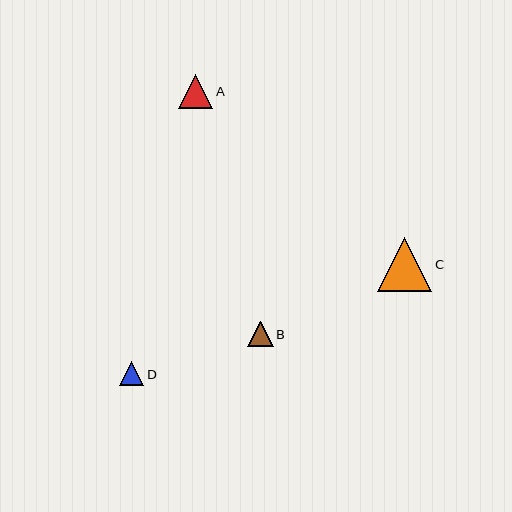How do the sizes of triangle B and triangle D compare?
Triangle B and triangle D are approximately the same size.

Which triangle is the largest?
Triangle C is the largest with a size of approximately 54 pixels.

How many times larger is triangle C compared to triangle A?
Triangle C is approximately 1.6 times the size of triangle A.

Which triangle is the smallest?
Triangle D is the smallest with a size of approximately 25 pixels.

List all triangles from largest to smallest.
From largest to smallest: C, A, B, D.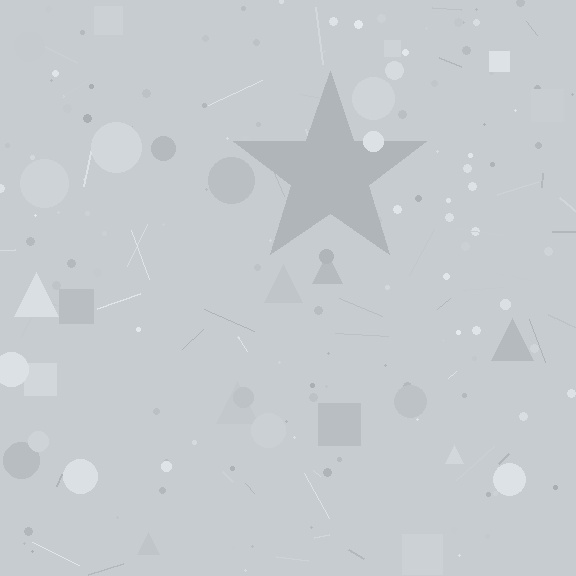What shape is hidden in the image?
A star is hidden in the image.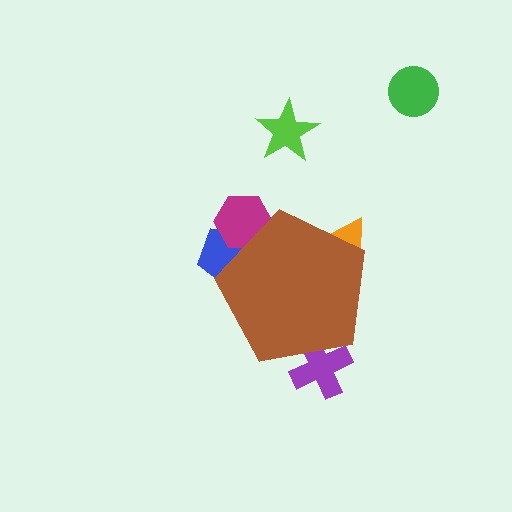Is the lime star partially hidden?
No, the lime star is fully visible.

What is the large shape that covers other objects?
A brown pentagon.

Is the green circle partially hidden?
No, the green circle is fully visible.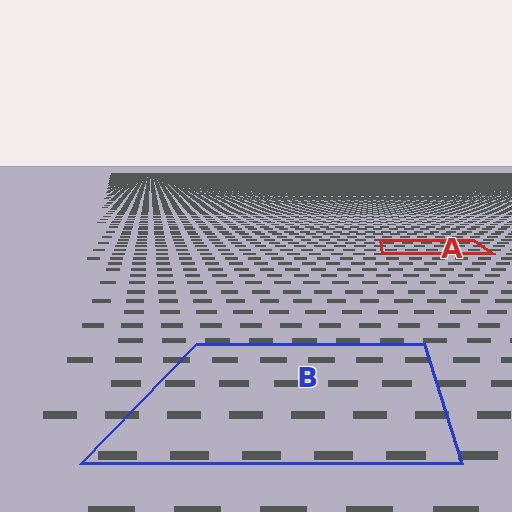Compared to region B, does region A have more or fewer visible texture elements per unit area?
Region A has more texture elements per unit area — they are packed more densely because it is farther away.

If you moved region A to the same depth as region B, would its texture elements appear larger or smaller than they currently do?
They would appear larger. At a closer depth, the same texture elements are projected at a bigger on-screen size.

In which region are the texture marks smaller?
The texture marks are smaller in region A, because it is farther away.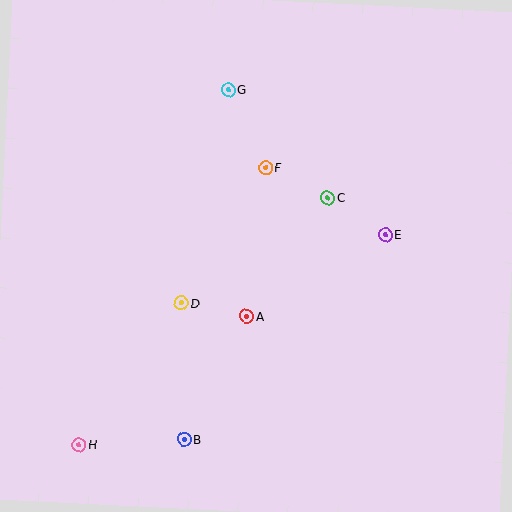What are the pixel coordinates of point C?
Point C is at (328, 198).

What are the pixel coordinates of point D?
Point D is at (181, 303).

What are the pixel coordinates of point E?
Point E is at (386, 235).